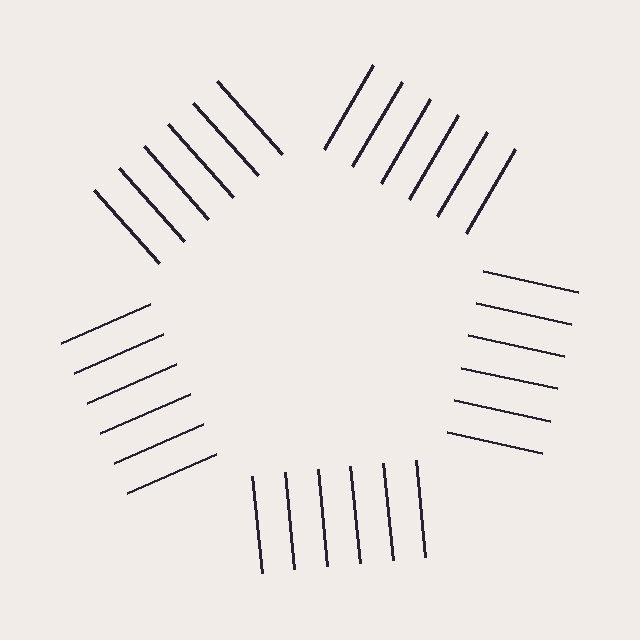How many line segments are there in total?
30 — 6 along each of the 5 edges.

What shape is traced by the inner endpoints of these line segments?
An illusory pentagon — the line segments terminate on its edges but no continuous stroke is drawn.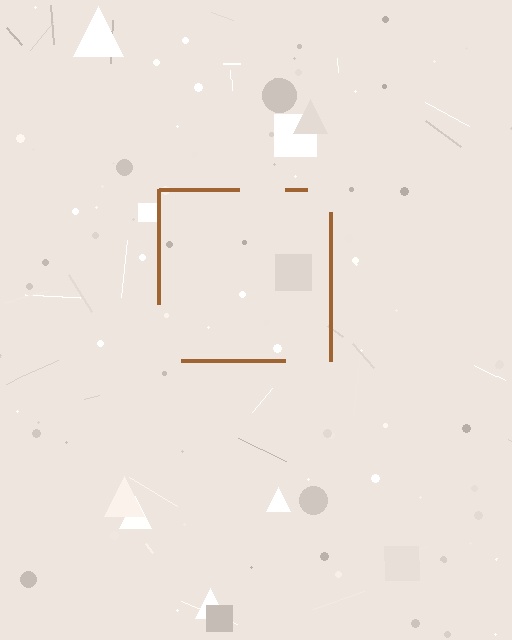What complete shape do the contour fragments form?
The contour fragments form a square.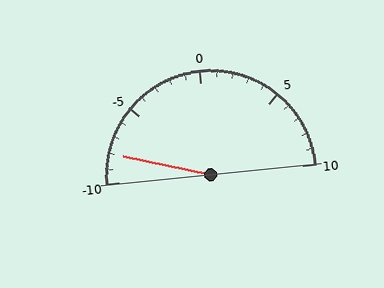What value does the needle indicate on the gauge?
The needle indicates approximately -8.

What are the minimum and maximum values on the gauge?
The gauge ranges from -10 to 10.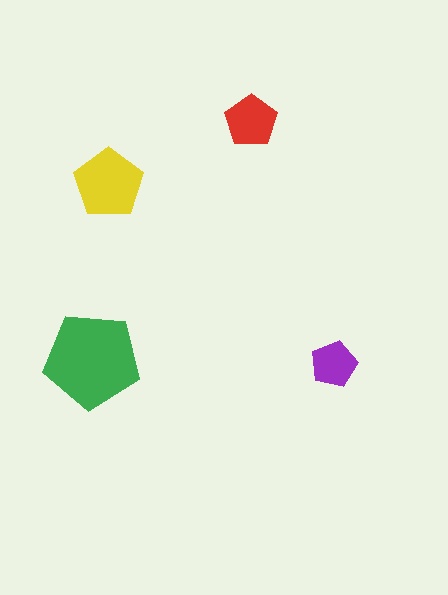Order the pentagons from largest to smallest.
the green one, the yellow one, the red one, the purple one.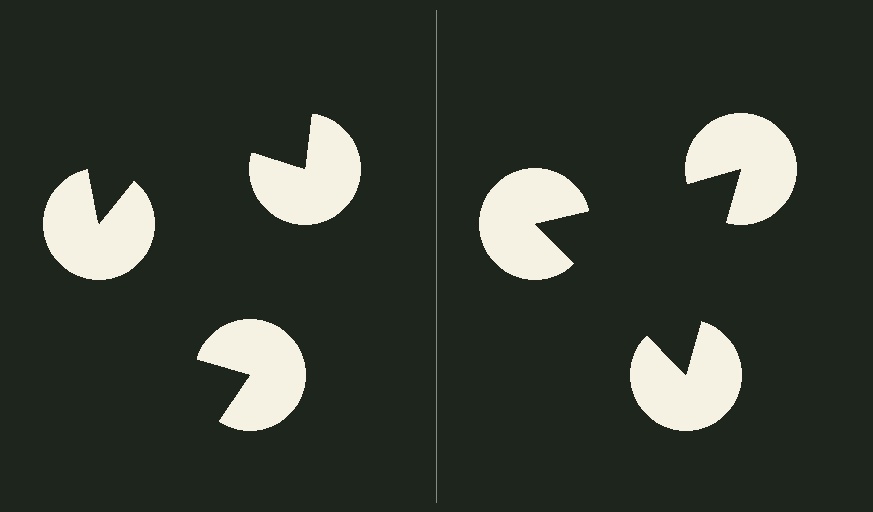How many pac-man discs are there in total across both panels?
6 — 3 on each side.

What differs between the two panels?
The pac-man discs are positioned identically on both sides; only the wedge orientations differ. On the right they align to a triangle; on the left they are misaligned.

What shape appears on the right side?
An illusory triangle.